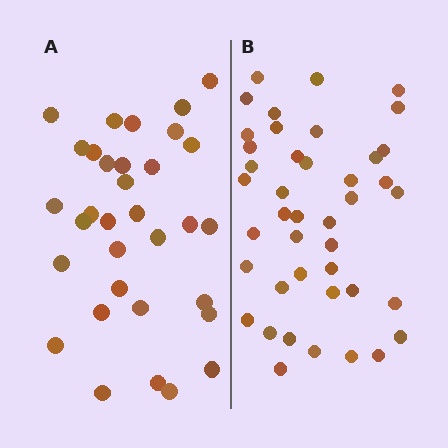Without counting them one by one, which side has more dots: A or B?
Region B (the right region) has more dots.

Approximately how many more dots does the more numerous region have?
Region B has roughly 8 or so more dots than region A.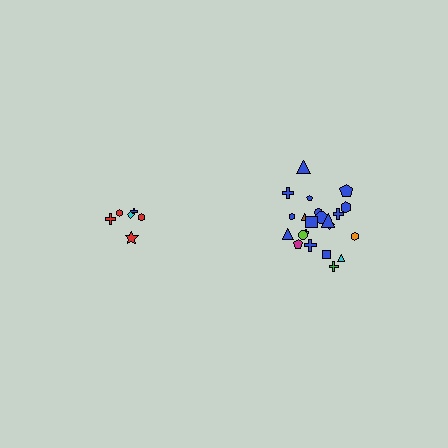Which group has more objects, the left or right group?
The right group.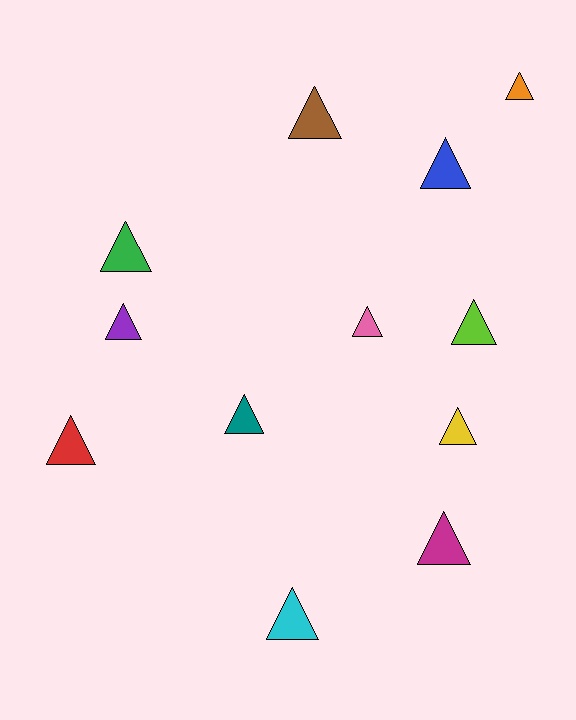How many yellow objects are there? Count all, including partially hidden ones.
There is 1 yellow object.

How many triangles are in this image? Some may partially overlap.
There are 12 triangles.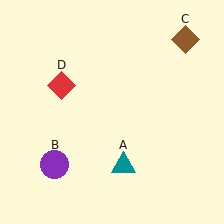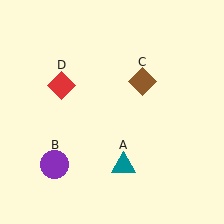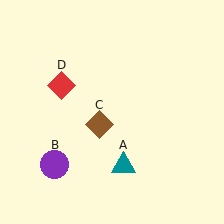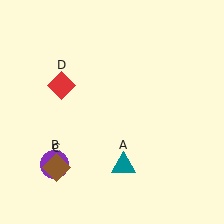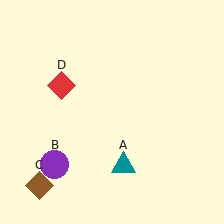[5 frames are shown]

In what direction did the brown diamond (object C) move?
The brown diamond (object C) moved down and to the left.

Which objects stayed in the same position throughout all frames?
Teal triangle (object A) and purple circle (object B) and red diamond (object D) remained stationary.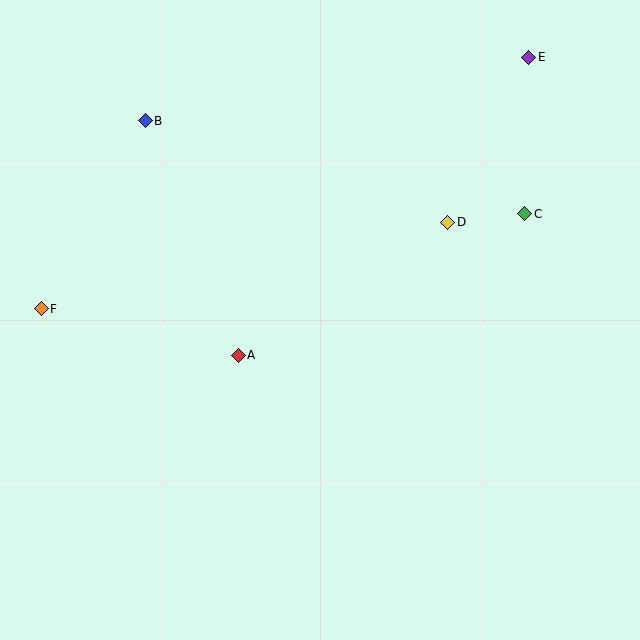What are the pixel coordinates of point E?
Point E is at (529, 57).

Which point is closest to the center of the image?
Point A at (238, 355) is closest to the center.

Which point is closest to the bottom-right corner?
Point C is closest to the bottom-right corner.